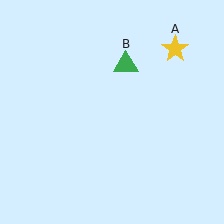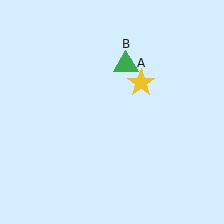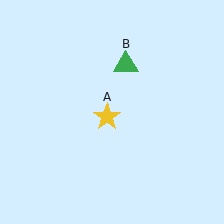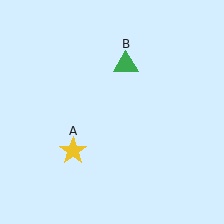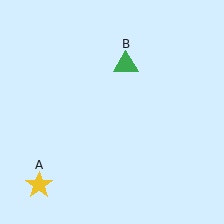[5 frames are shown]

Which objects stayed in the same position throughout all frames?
Green triangle (object B) remained stationary.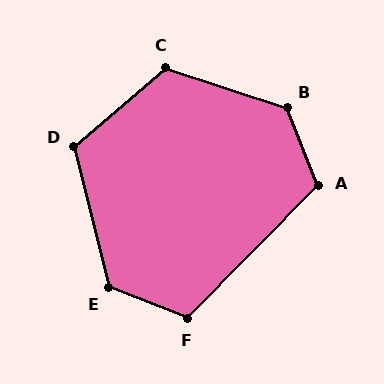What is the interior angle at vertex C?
Approximately 121 degrees (obtuse).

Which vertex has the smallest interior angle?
F, at approximately 113 degrees.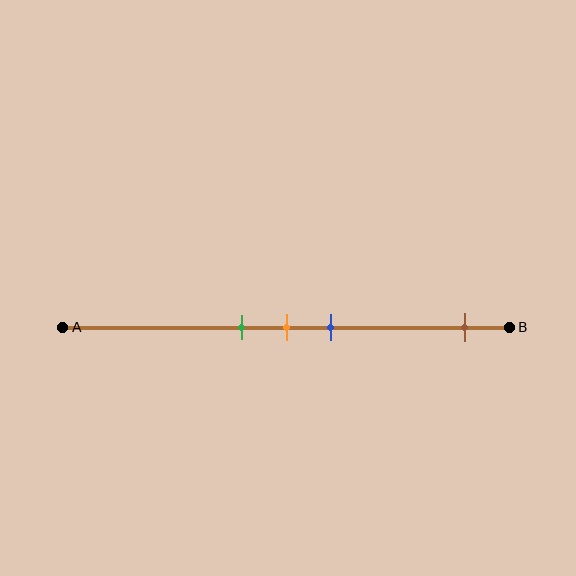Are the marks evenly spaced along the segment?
No, the marks are not evenly spaced.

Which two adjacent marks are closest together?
The green and orange marks are the closest adjacent pair.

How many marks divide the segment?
There are 4 marks dividing the segment.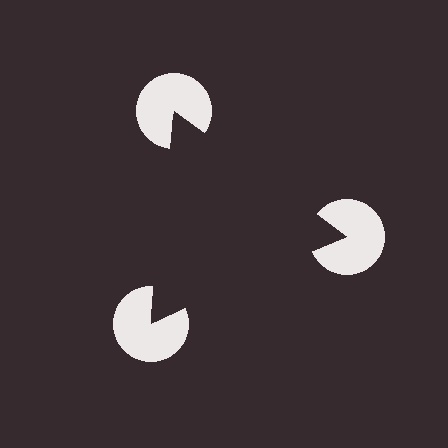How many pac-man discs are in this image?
There are 3 — one at each vertex of the illusory triangle.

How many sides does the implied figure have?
3 sides.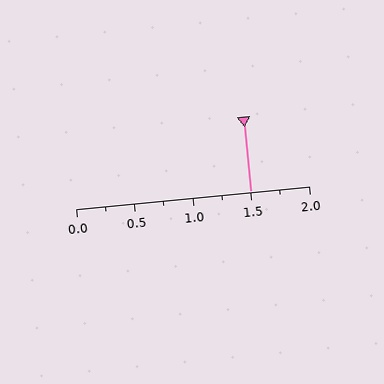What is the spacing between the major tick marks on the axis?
The major ticks are spaced 0.5 apart.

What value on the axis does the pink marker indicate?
The marker indicates approximately 1.5.